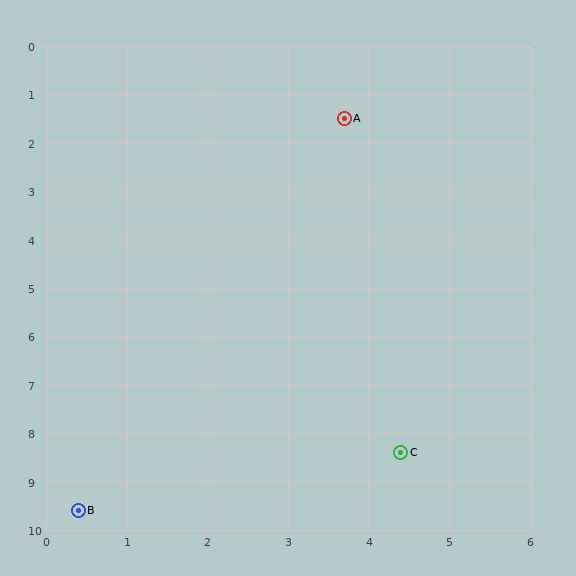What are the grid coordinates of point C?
Point C is at approximately (4.4, 8.4).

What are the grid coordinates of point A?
Point A is at approximately (3.7, 1.5).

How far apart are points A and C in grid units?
Points A and C are about 6.9 grid units apart.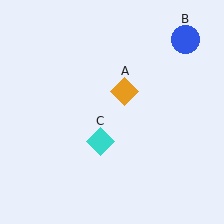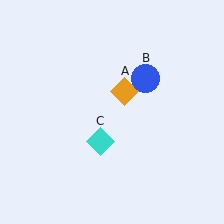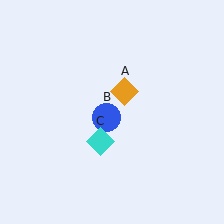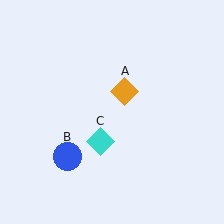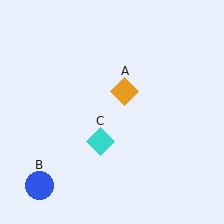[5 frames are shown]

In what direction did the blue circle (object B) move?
The blue circle (object B) moved down and to the left.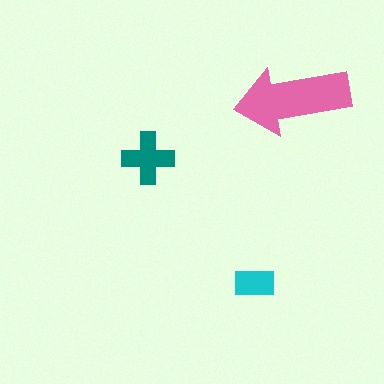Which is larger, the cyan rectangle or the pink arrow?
The pink arrow.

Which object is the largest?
The pink arrow.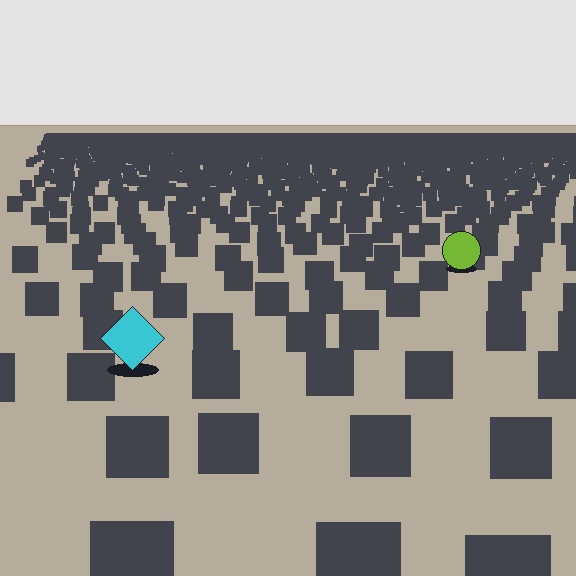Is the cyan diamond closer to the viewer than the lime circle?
Yes. The cyan diamond is closer — you can tell from the texture gradient: the ground texture is coarser near it.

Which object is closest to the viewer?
The cyan diamond is closest. The texture marks near it are larger and more spread out.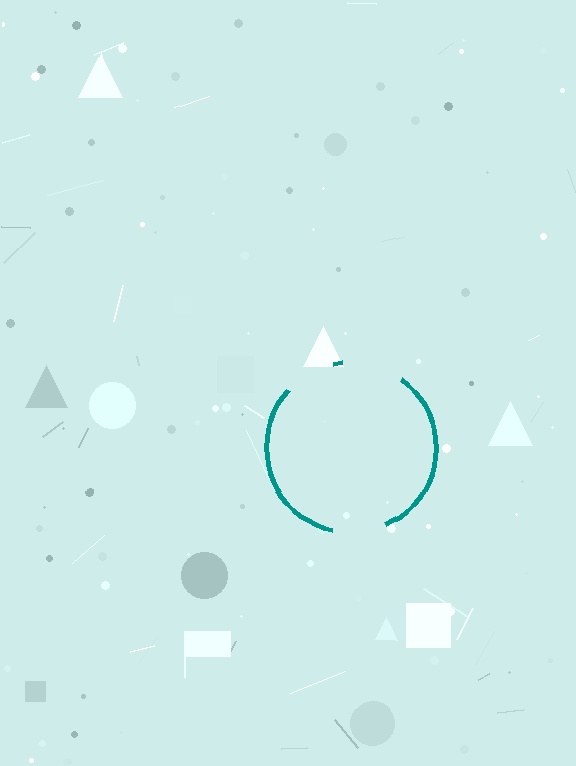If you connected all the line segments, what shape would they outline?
They would outline a circle.